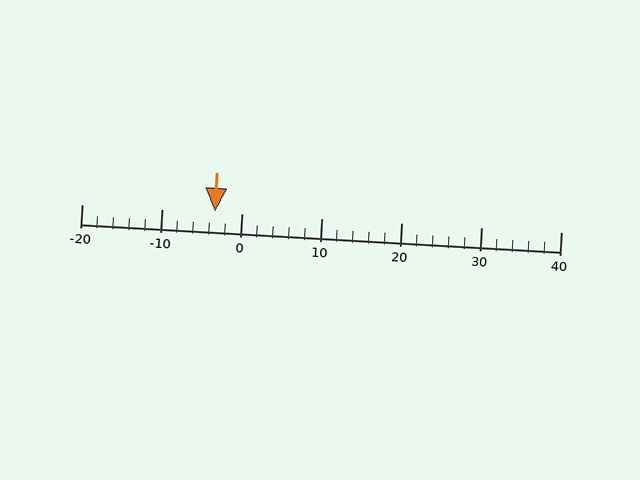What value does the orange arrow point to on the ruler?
The orange arrow points to approximately -3.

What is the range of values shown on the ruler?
The ruler shows values from -20 to 40.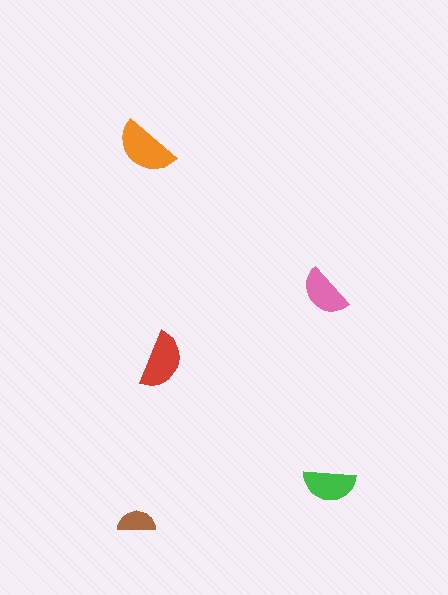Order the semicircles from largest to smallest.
the orange one, the red one, the green one, the pink one, the brown one.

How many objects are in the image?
There are 5 objects in the image.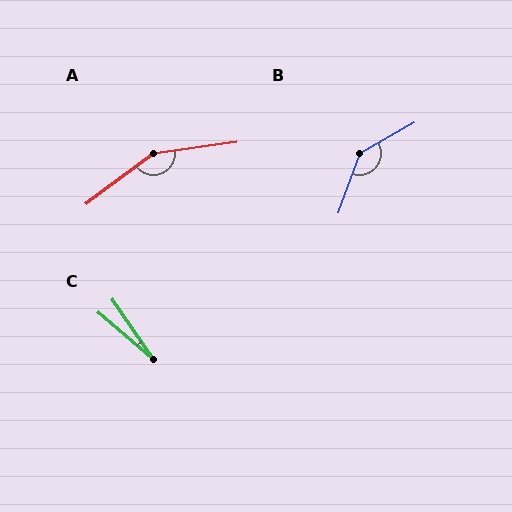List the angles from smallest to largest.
C (16°), B (139°), A (151°).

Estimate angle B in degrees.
Approximately 139 degrees.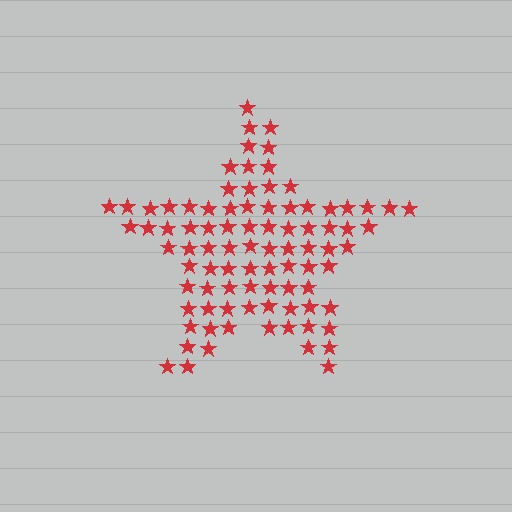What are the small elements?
The small elements are stars.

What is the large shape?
The large shape is a star.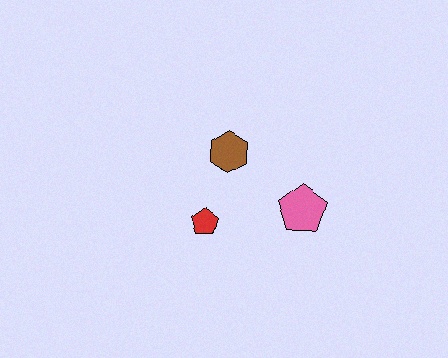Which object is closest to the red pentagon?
The brown hexagon is closest to the red pentagon.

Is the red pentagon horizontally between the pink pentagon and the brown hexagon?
No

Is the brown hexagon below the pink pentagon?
No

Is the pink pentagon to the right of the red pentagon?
Yes